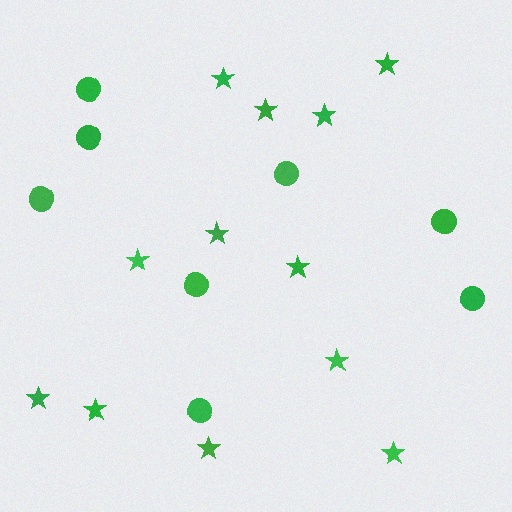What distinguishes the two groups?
There are 2 groups: one group of stars (12) and one group of circles (8).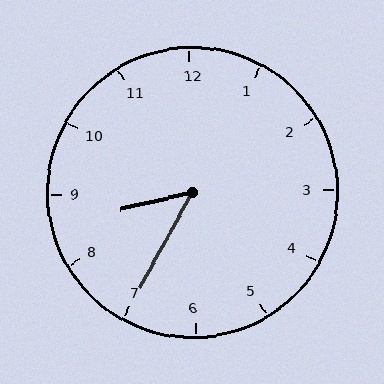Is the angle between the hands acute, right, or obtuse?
It is acute.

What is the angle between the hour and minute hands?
Approximately 48 degrees.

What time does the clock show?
8:35.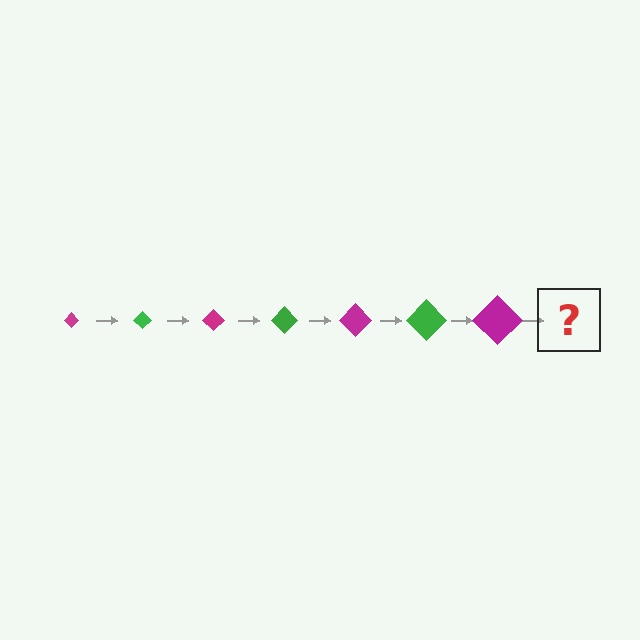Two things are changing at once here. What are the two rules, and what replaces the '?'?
The two rules are that the diamond grows larger each step and the color cycles through magenta and green. The '?' should be a green diamond, larger than the previous one.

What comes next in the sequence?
The next element should be a green diamond, larger than the previous one.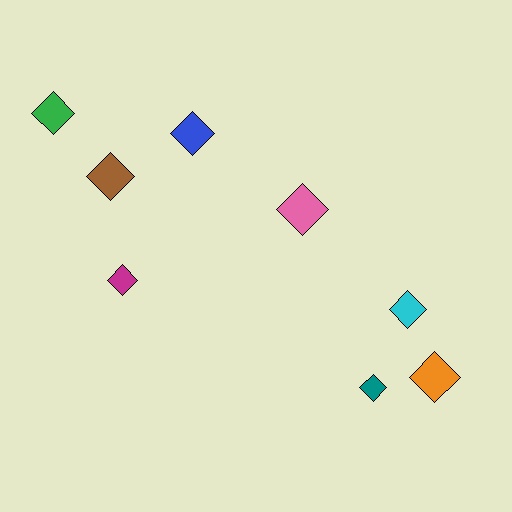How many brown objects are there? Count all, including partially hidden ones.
There is 1 brown object.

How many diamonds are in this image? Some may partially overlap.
There are 8 diamonds.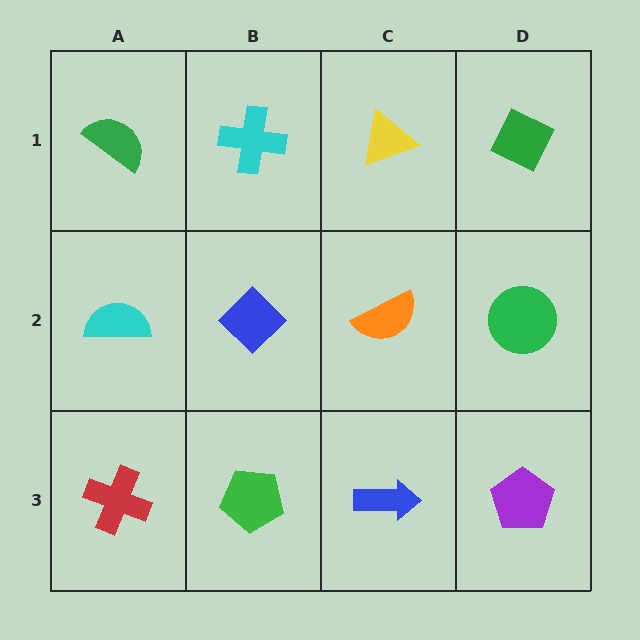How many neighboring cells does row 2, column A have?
3.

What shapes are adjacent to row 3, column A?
A cyan semicircle (row 2, column A), a green pentagon (row 3, column B).